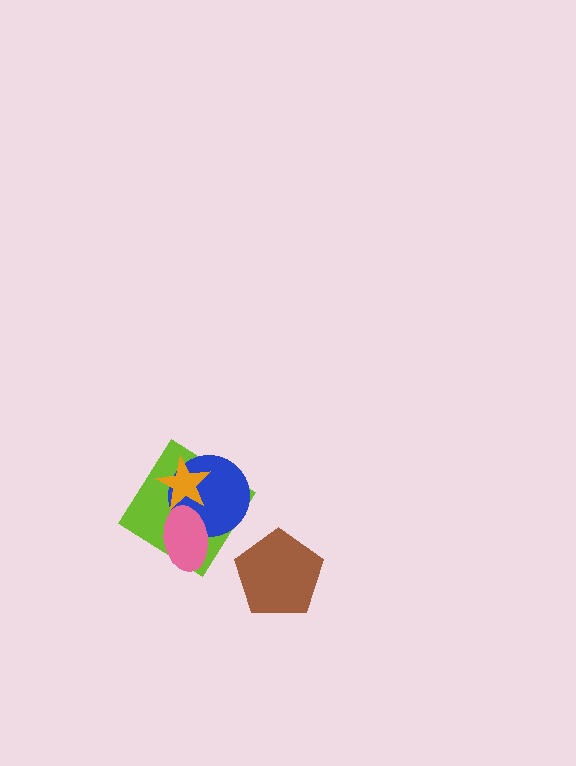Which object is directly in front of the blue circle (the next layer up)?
The pink ellipse is directly in front of the blue circle.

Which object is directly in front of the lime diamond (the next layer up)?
The blue circle is directly in front of the lime diamond.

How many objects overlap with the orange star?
3 objects overlap with the orange star.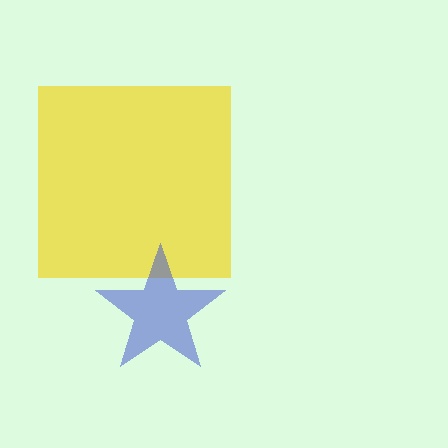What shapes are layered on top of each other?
The layered shapes are: a yellow square, a blue star.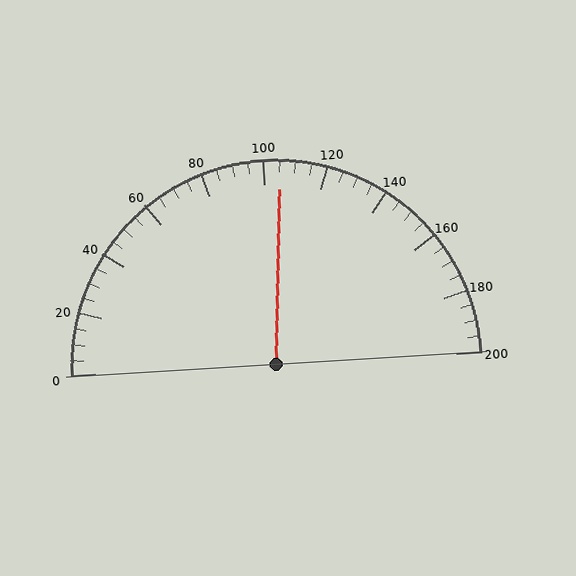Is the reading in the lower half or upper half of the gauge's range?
The reading is in the upper half of the range (0 to 200).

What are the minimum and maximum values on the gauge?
The gauge ranges from 0 to 200.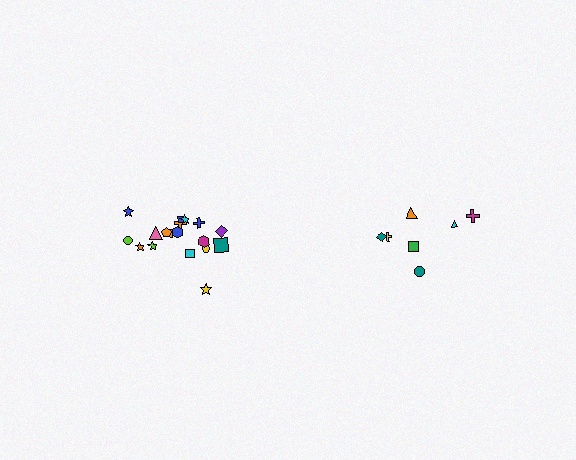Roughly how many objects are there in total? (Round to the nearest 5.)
Roughly 25 objects in total.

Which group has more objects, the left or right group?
The left group.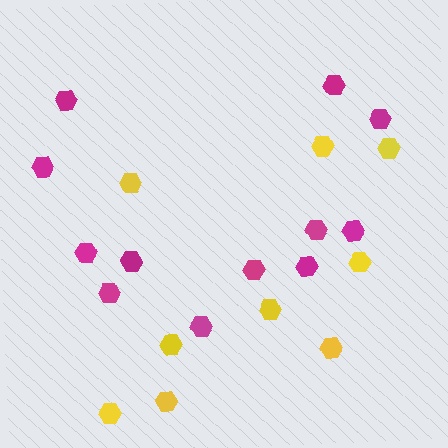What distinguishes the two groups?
There are 2 groups: one group of yellow hexagons (9) and one group of magenta hexagons (12).